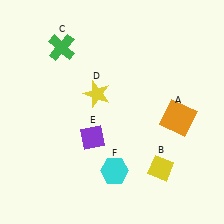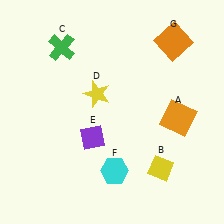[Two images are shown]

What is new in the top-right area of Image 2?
An orange square (G) was added in the top-right area of Image 2.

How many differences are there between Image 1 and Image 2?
There is 1 difference between the two images.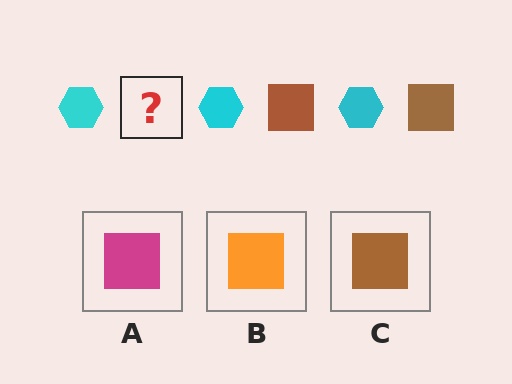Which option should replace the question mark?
Option C.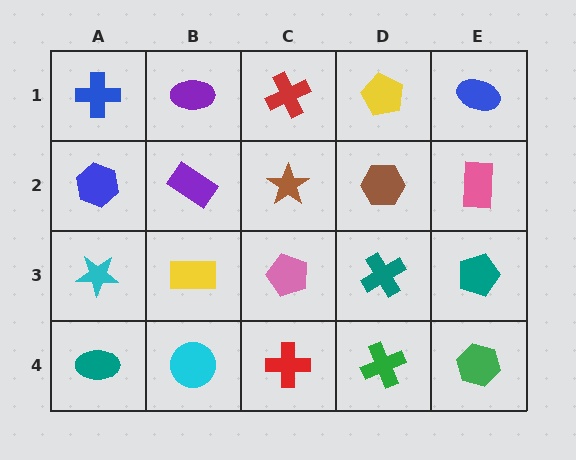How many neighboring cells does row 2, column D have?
4.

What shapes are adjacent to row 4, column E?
A teal pentagon (row 3, column E), a green cross (row 4, column D).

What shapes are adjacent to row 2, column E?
A blue ellipse (row 1, column E), a teal pentagon (row 3, column E), a brown hexagon (row 2, column D).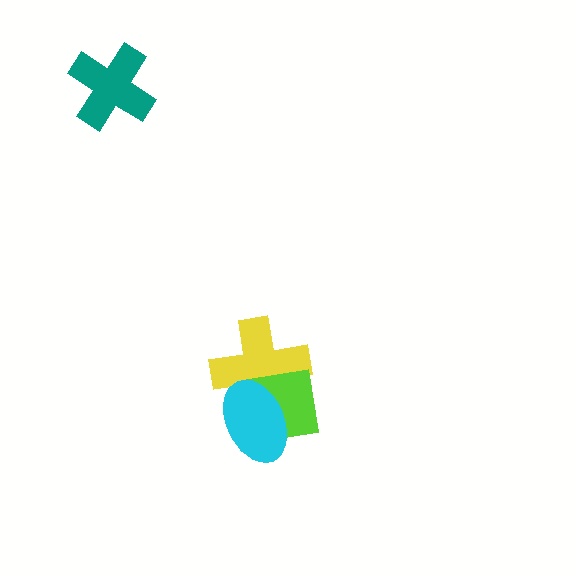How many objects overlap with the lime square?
2 objects overlap with the lime square.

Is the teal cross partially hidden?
No, no other shape covers it.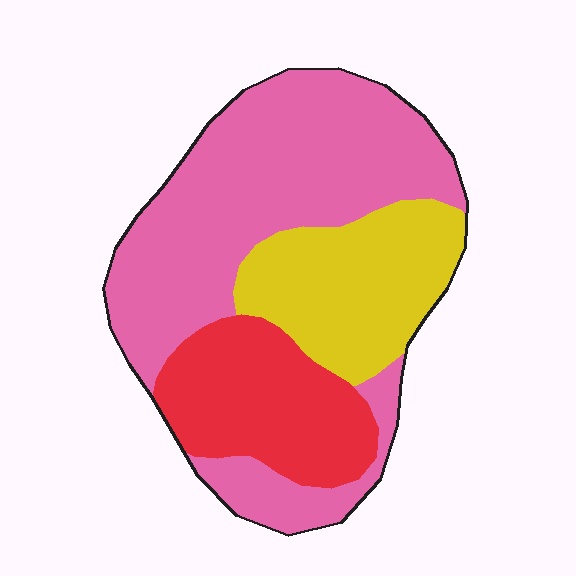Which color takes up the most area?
Pink, at roughly 55%.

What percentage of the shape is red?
Red takes up between a sixth and a third of the shape.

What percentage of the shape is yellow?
Yellow takes up about one quarter (1/4) of the shape.